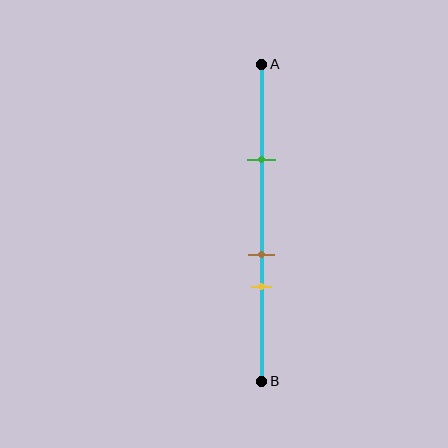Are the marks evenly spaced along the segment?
No, the marks are not evenly spaced.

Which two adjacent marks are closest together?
The brown and yellow marks are the closest adjacent pair.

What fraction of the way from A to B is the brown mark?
The brown mark is approximately 60% (0.6) of the way from A to B.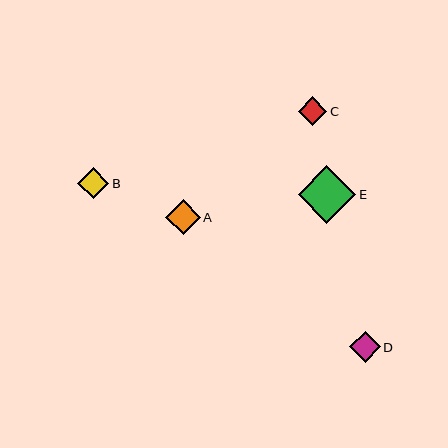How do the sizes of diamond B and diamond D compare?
Diamond B and diamond D are approximately the same size.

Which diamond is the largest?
Diamond E is the largest with a size of approximately 57 pixels.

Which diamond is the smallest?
Diamond C is the smallest with a size of approximately 29 pixels.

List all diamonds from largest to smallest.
From largest to smallest: E, A, B, D, C.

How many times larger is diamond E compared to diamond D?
Diamond E is approximately 1.9 times the size of diamond D.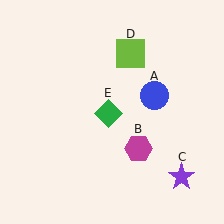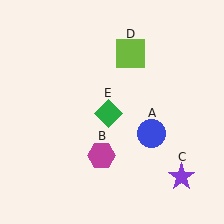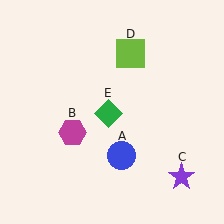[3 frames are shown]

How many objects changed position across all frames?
2 objects changed position: blue circle (object A), magenta hexagon (object B).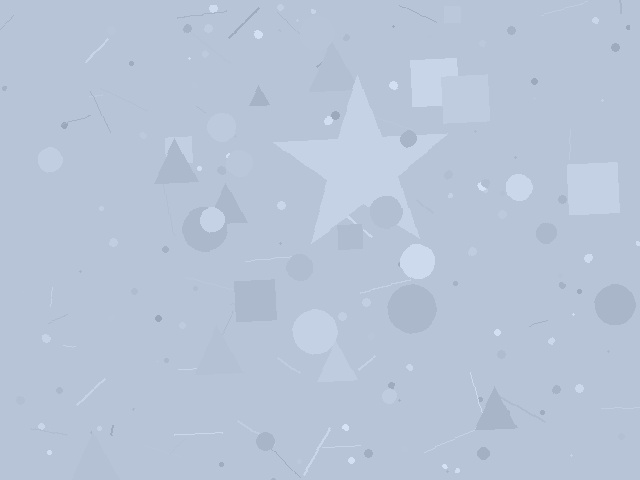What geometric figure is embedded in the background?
A star is embedded in the background.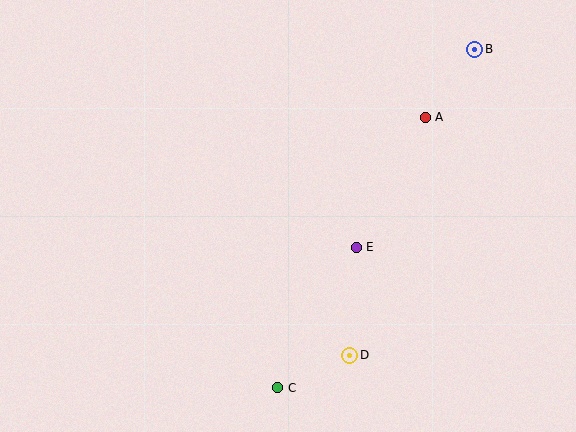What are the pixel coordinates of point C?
Point C is at (278, 388).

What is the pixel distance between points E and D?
The distance between E and D is 108 pixels.